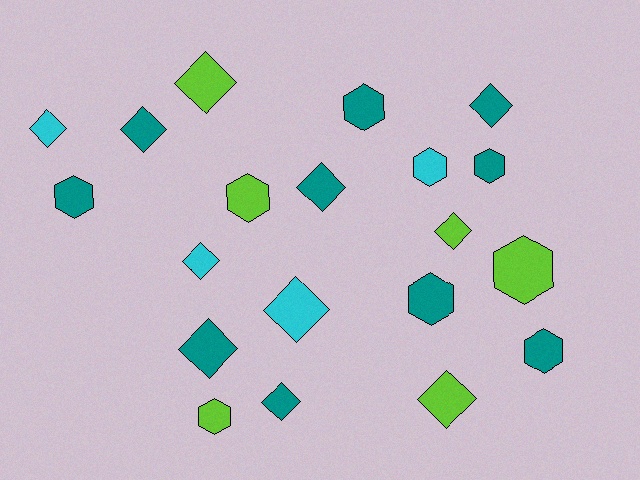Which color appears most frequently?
Teal, with 10 objects.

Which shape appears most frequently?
Diamond, with 11 objects.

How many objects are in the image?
There are 20 objects.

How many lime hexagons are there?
There are 3 lime hexagons.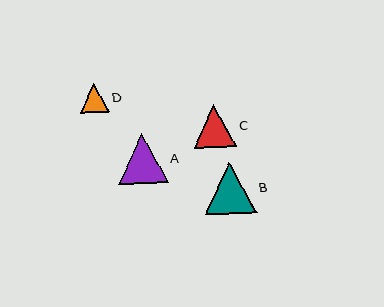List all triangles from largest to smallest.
From largest to smallest: B, A, C, D.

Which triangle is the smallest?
Triangle D is the smallest with a size of approximately 29 pixels.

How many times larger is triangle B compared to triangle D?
Triangle B is approximately 1.8 times the size of triangle D.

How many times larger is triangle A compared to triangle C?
Triangle A is approximately 1.2 times the size of triangle C.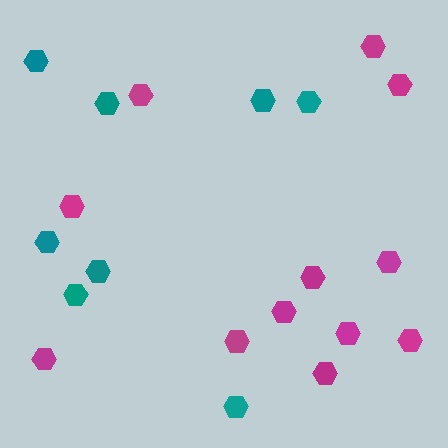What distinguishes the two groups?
There are 2 groups: one group of magenta hexagons (12) and one group of teal hexagons (8).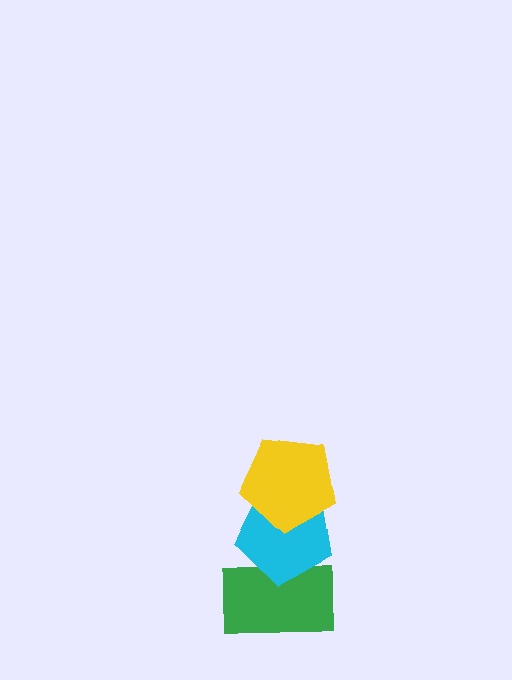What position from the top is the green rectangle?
The green rectangle is 3rd from the top.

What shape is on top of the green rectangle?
The cyan pentagon is on top of the green rectangle.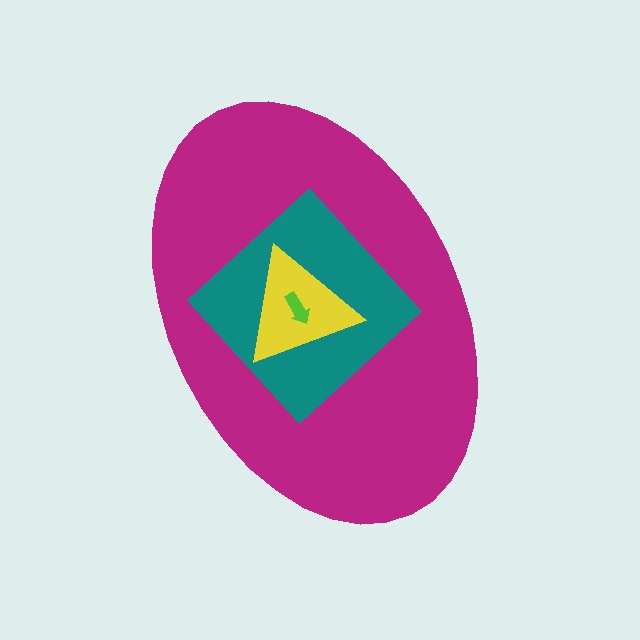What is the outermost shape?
The magenta ellipse.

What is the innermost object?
The lime arrow.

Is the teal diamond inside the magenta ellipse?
Yes.